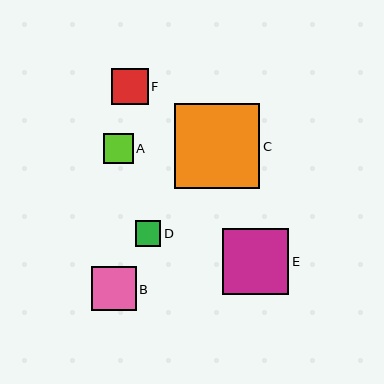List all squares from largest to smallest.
From largest to smallest: C, E, B, F, A, D.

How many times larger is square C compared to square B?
Square C is approximately 1.9 times the size of square B.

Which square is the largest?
Square C is the largest with a size of approximately 85 pixels.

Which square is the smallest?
Square D is the smallest with a size of approximately 25 pixels.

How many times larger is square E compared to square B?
Square E is approximately 1.5 times the size of square B.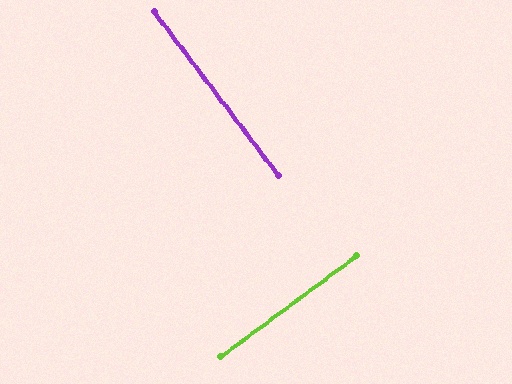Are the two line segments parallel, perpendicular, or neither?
Perpendicular — they meet at approximately 89°.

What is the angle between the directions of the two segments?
Approximately 89 degrees.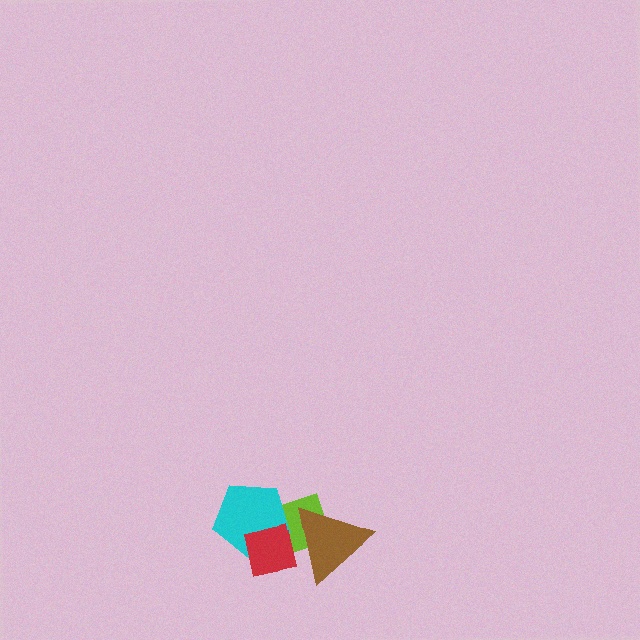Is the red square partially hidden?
Yes, it is partially covered by another shape.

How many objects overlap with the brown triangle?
2 objects overlap with the brown triangle.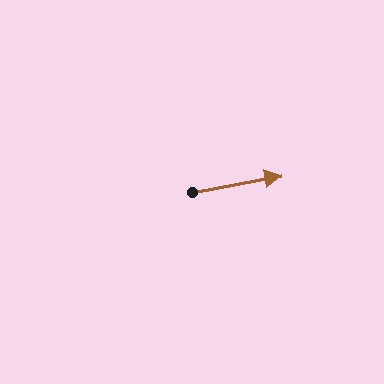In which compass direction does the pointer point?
East.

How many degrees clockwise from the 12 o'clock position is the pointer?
Approximately 80 degrees.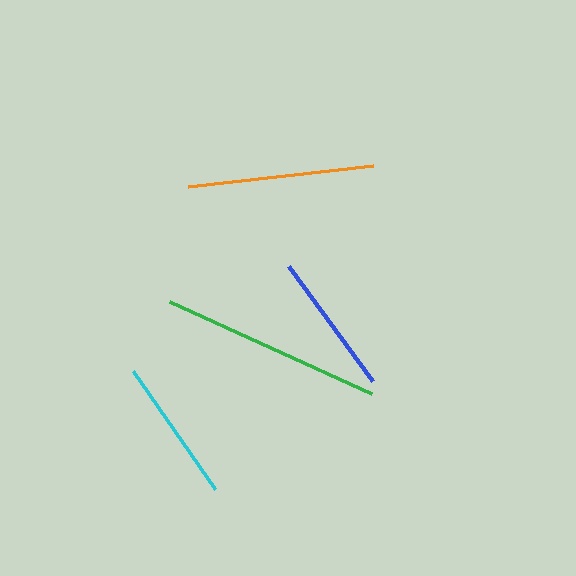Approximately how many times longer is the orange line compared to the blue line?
The orange line is approximately 1.3 times the length of the blue line.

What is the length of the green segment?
The green segment is approximately 221 pixels long.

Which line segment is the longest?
The green line is the longest at approximately 221 pixels.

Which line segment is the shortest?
The blue line is the shortest at approximately 142 pixels.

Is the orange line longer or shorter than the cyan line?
The orange line is longer than the cyan line.